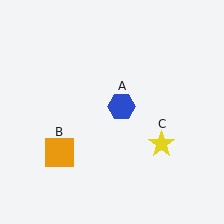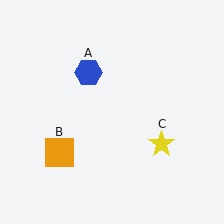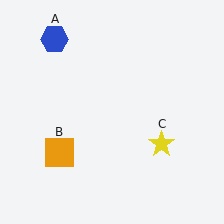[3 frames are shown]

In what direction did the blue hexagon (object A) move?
The blue hexagon (object A) moved up and to the left.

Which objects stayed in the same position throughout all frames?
Orange square (object B) and yellow star (object C) remained stationary.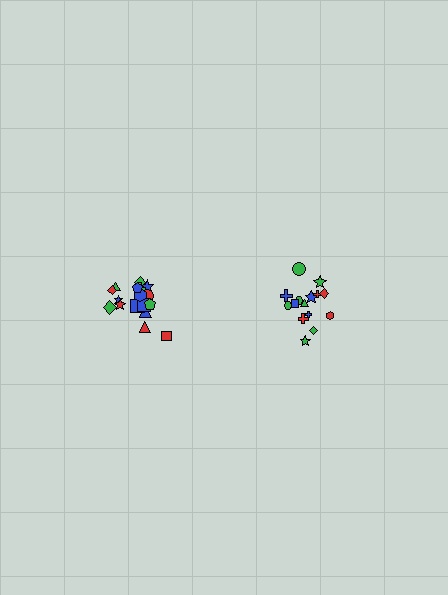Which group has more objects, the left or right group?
The left group.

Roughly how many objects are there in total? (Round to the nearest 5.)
Roughly 35 objects in total.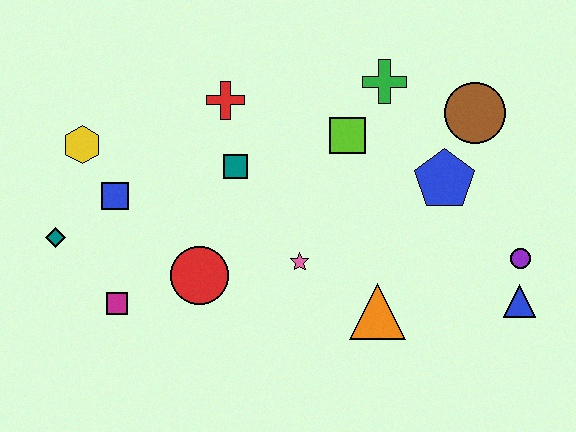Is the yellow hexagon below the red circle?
No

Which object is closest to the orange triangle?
The pink star is closest to the orange triangle.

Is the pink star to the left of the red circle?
No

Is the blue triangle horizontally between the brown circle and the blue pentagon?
No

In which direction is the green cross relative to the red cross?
The green cross is to the right of the red cross.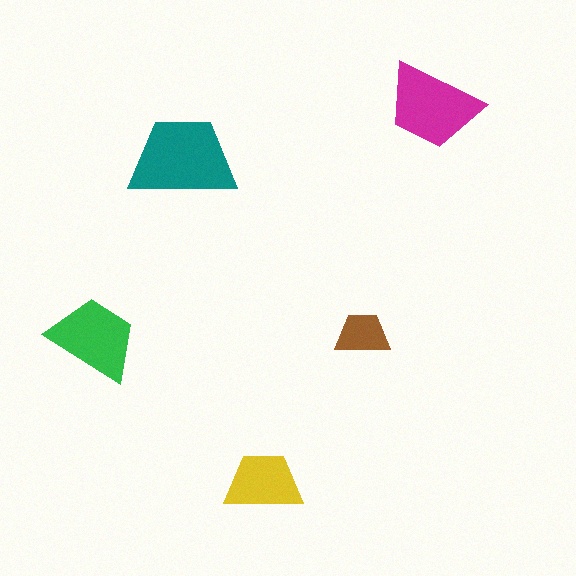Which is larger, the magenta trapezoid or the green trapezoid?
The magenta one.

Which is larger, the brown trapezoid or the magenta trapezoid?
The magenta one.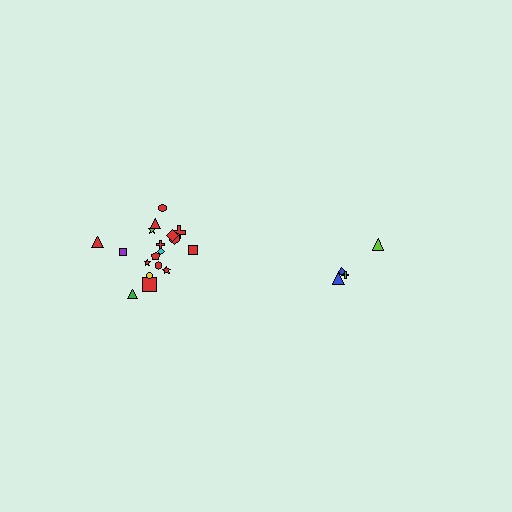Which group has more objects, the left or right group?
The left group.